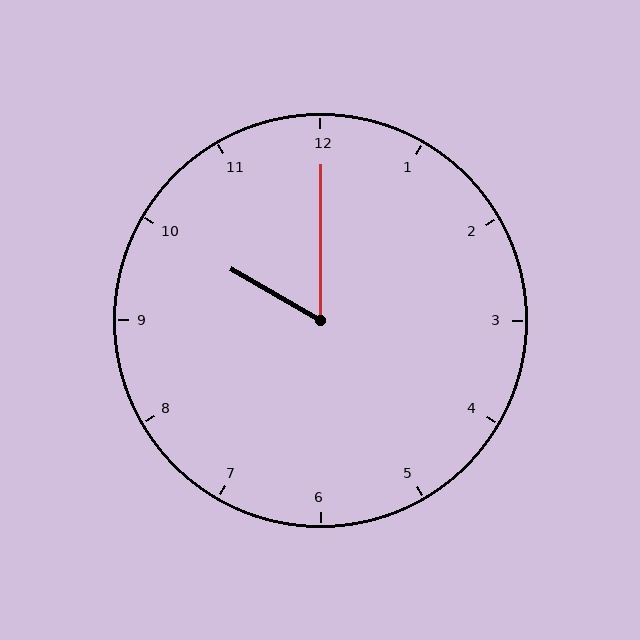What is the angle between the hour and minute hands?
Approximately 60 degrees.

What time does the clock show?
10:00.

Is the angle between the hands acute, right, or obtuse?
It is acute.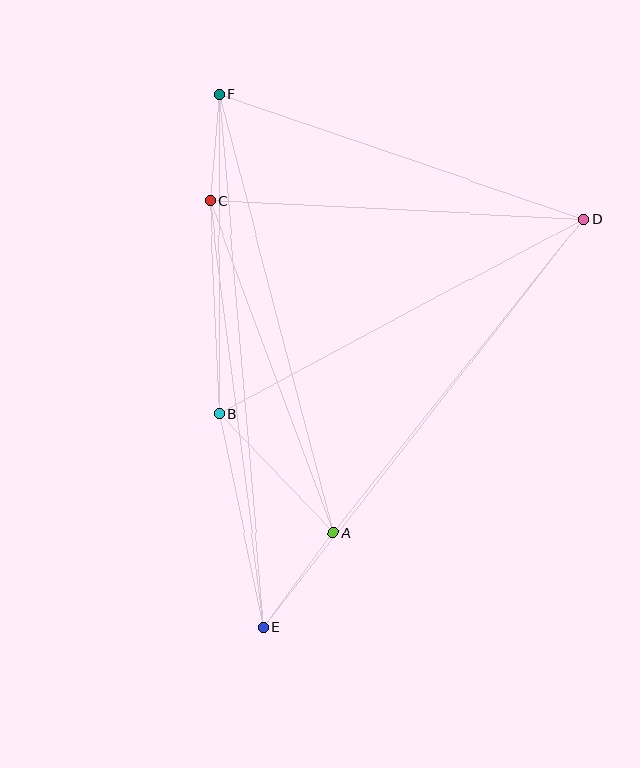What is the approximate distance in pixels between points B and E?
The distance between B and E is approximately 218 pixels.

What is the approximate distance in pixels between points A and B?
The distance between A and B is approximately 165 pixels.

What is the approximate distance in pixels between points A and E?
The distance between A and E is approximately 117 pixels.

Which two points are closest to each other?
Points C and F are closest to each other.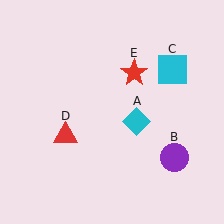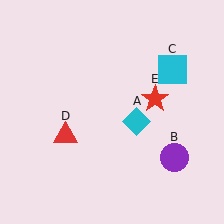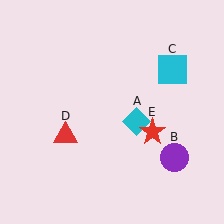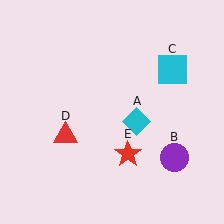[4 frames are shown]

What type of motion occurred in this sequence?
The red star (object E) rotated clockwise around the center of the scene.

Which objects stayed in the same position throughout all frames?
Cyan diamond (object A) and purple circle (object B) and cyan square (object C) and red triangle (object D) remained stationary.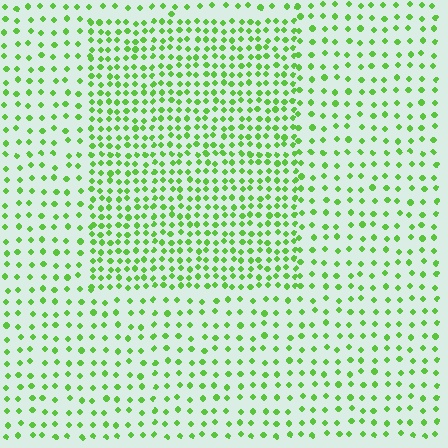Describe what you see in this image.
The image contains small lime elements arranged at two different densities. A rectangle-shaped region is visible where the elements are more densely packed than the surrounding area.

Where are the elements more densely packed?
The elements are more densely packed inside the rectangle boundary.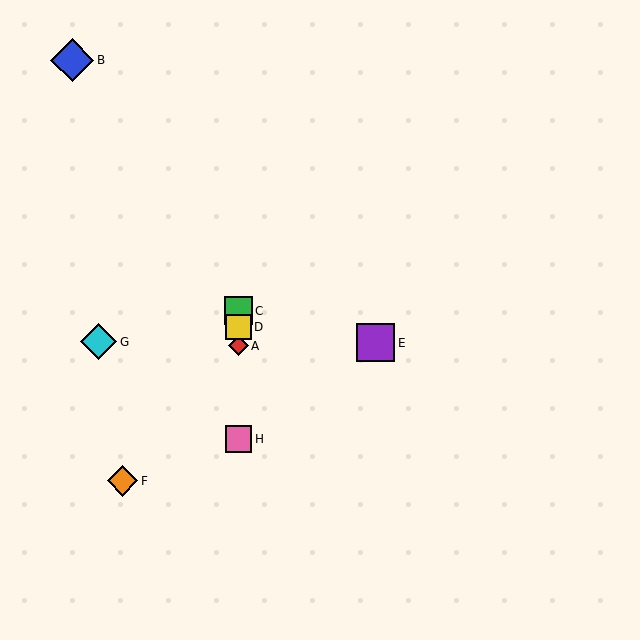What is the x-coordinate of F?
Object F is at x≈122.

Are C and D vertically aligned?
Yes, both are at x≈238.